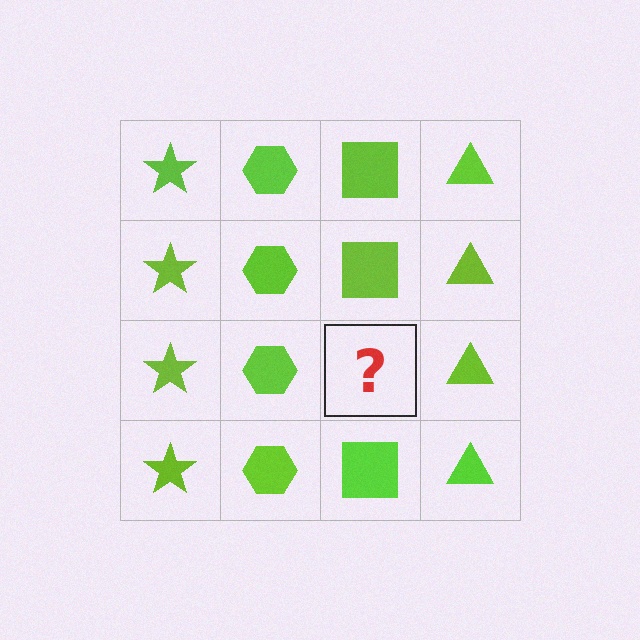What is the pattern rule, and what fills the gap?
The rule is that each column has a consistent shape. The gap should be filled with a lime square.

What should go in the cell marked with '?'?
The missing cell should contain a lime square.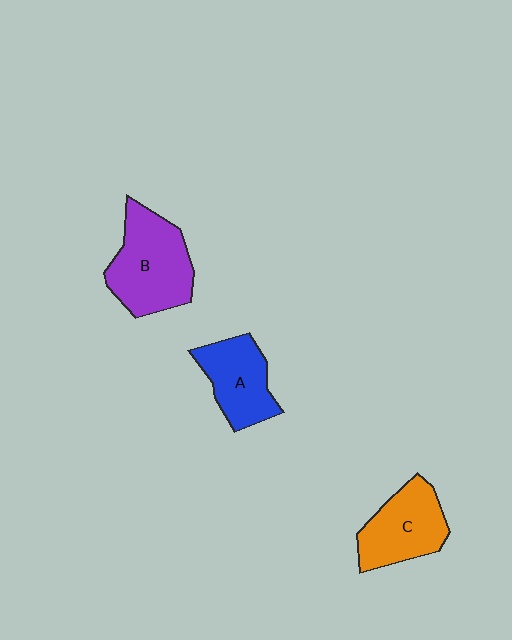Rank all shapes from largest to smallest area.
From largest to smallest: B (purple), C (orange), A (blue).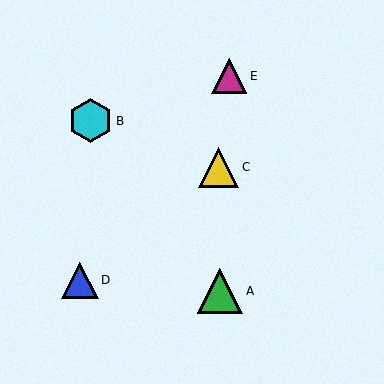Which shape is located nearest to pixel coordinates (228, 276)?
The green triangle (labeled A) at (220, 291) is nearest to that location.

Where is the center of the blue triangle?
The center of the blue triangle is at (80, 280).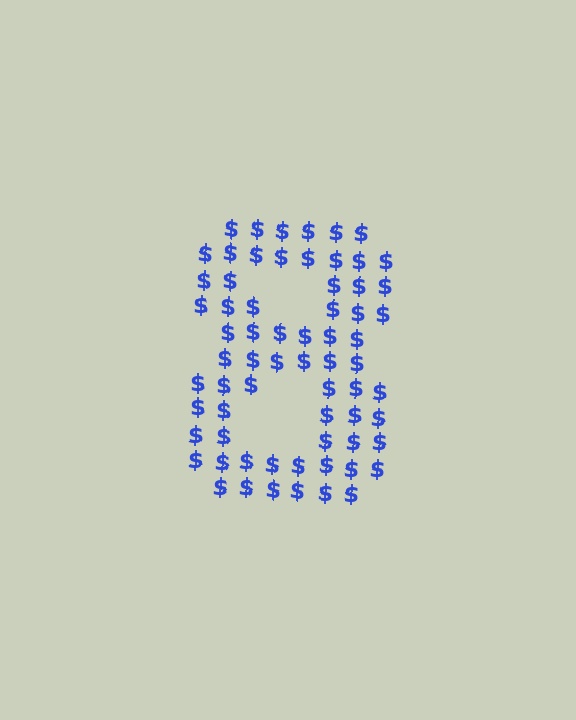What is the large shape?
The large shape is the digit 8.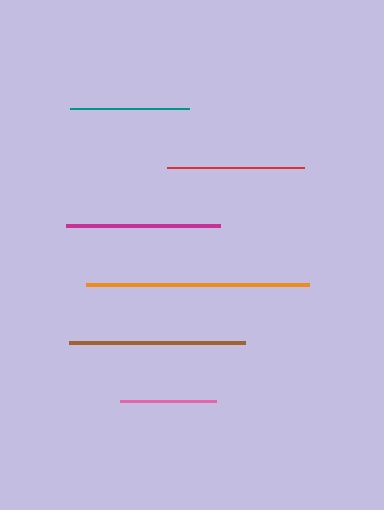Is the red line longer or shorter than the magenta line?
The magenta line is longer than the red line.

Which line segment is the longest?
The orange line is the longest at approximately 223 pixels.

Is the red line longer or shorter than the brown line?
The brown line is longer than the red line.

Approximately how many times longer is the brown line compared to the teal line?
The brown line is approximately 1.5 times the length of the teal line.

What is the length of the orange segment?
The orange segment is approximately 223 pixels long.